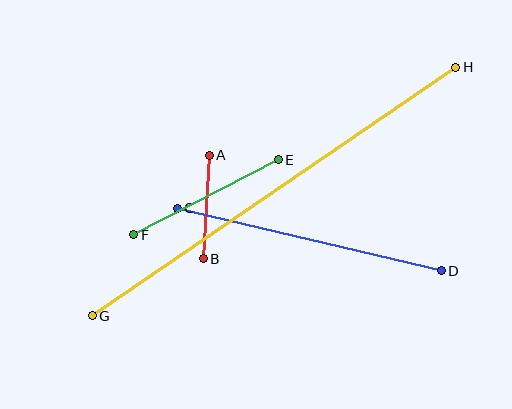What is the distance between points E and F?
The distance is approximately 163 pixels.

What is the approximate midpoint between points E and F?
The midpoint is at approximately (206, 197) pixels.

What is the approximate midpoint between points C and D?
The midpoint is at approximately (309, 239) pixels.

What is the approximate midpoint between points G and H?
The midpoint is at approximately (274, 192) pixels.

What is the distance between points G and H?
The distance is approximately 441 pixels.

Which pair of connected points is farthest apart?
Points G and H are farthest apart.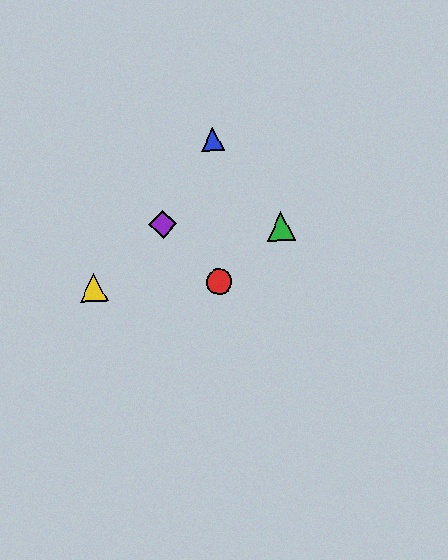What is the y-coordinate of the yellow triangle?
The yellow triangle is at y≈287.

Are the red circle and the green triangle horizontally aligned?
No, the red circle is at y≈282 and the green triangle is at y≈226.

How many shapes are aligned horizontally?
2 shapes (the red circle, the yellow triangle) are aligned horizontally.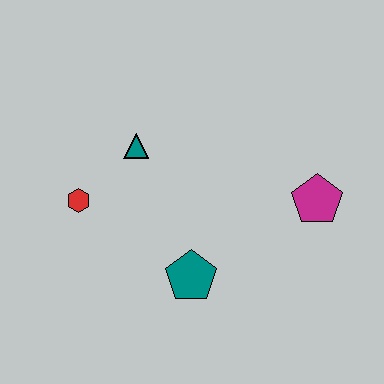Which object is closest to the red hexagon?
The teal triangle is closest to the red hexagon.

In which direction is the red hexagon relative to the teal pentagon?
The red hexagon is to the left of the teal pentagon.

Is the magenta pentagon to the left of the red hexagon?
No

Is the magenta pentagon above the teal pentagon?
Yes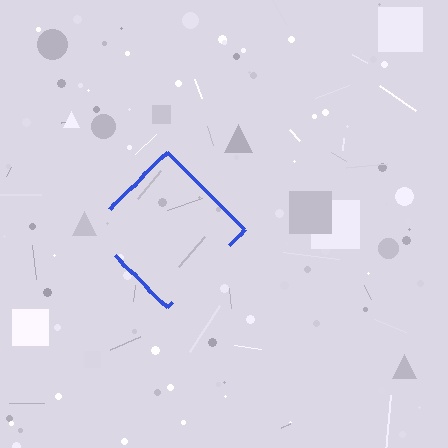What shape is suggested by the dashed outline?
The dashed outline suggests a diamond.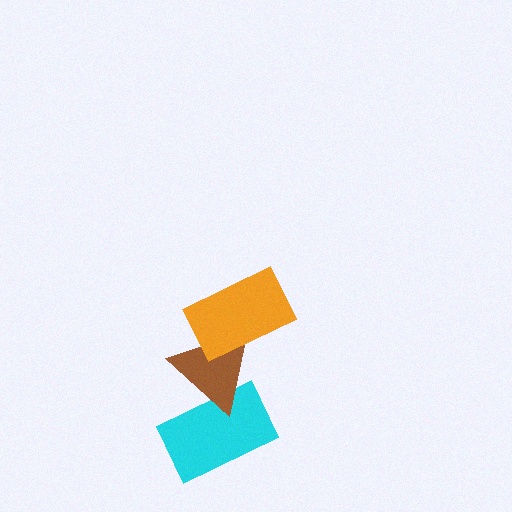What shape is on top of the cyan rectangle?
The brown triangle is on top of the cyan rectangle.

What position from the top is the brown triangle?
The brown triangle is 2nd from the top.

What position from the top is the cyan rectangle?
The cyan rectangle is 3rd from the top.